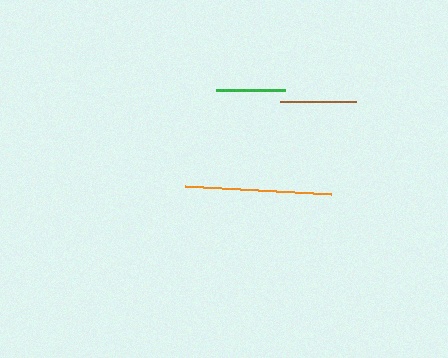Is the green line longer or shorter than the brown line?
The brown line is longer than the green line.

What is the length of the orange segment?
The orange segment is approximately 146 pixels long.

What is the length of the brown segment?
The brown segment is approximately 76 pixels long.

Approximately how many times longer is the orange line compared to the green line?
The orange line is approximately 2.1 times the length of the green line.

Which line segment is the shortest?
The green line is the shortest at approximately 69 pixels.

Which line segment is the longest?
The orange line is the longest at approximately 146 pixels.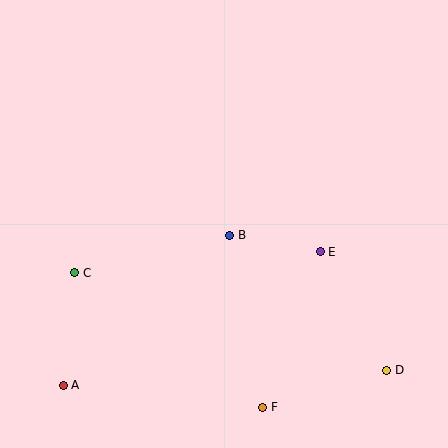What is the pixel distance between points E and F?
The distance between E and F is 166 pixels.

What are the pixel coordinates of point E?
Point E is at (320, 252).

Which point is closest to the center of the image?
Point B at (230, 235) is closest to the center.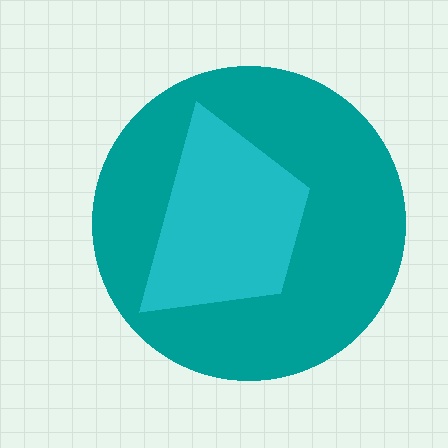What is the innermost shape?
The cyan trapezoid.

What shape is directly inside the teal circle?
The cyan trapezoid.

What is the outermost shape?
The teal circle.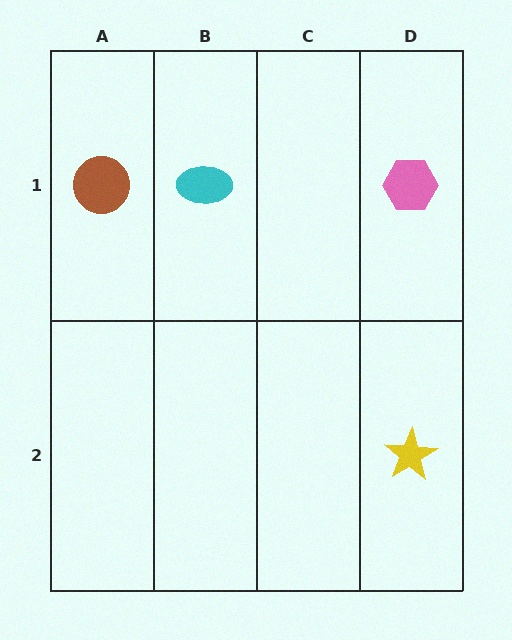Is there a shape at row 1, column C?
No, that cell is empty.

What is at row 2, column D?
A yellow star.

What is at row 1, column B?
A cyan ellipse.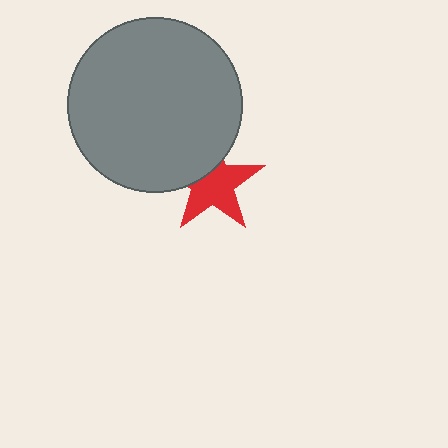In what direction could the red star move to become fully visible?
The red star could move down. That would shift it out from behind the gray circle entirely.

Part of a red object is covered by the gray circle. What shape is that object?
It is a star.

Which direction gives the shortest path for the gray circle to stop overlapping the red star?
Moving up gives the shortest separation.